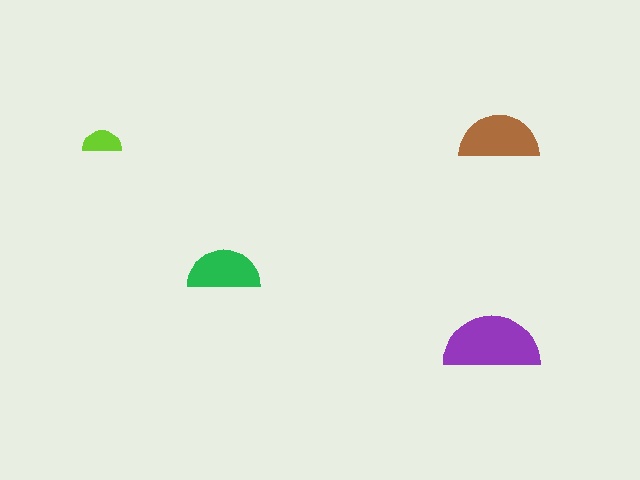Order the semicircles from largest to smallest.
the purple one, the brown one, the green one, the lime one.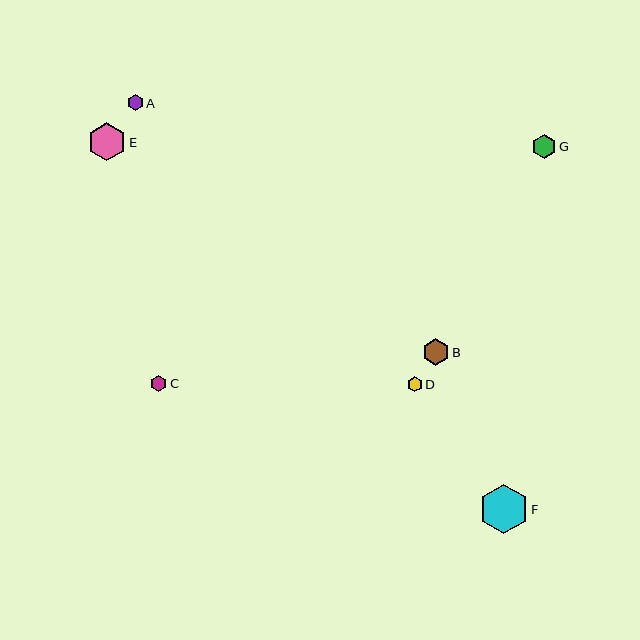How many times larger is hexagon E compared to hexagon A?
Hexagon E is approximately 2.3 times the size of hexagon A.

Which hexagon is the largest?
Hexagon F is the largest with a size of approximately 49 pixels.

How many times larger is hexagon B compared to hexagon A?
Hexagon B is approximately 1.6 times the size of hexagon A.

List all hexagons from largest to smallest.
From largest to smallest: F, E, B, G, A, C, D.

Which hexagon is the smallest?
Hexagon D is the smallest with a size of approximately 15 pixels.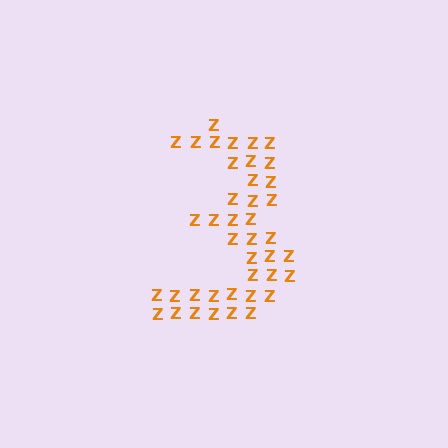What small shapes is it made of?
It is made of small letter Z's.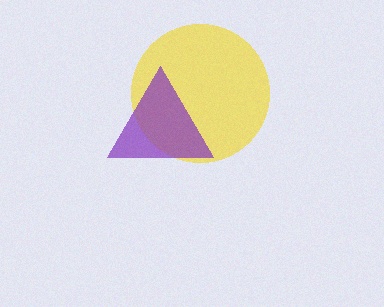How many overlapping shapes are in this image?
There are 2 overlapping shapes in the image.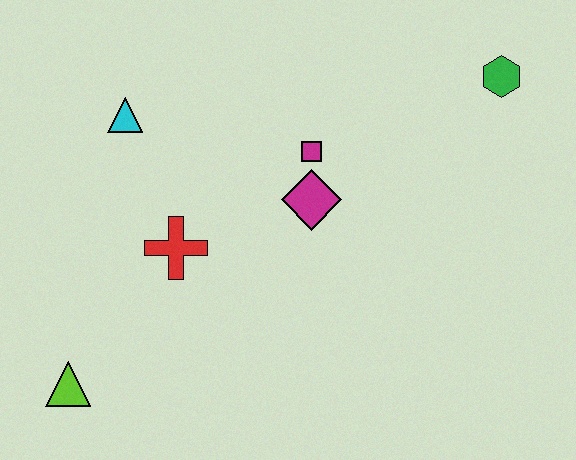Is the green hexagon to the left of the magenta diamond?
No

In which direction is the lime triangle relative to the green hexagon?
The lime triangle is to the left of the green hexagon.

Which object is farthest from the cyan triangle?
The green hexagon is farthest from the cyan triangle.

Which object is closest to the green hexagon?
The magenta square is closest to the green hexagon.